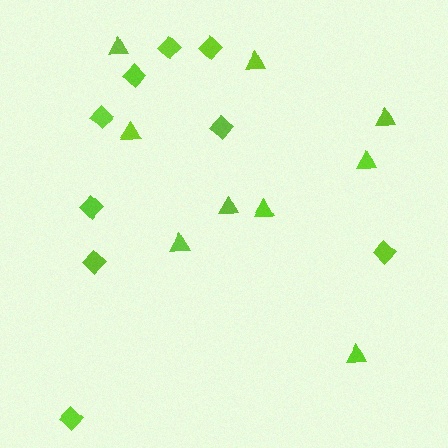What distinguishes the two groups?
There are 2 groups: one group of diamonds (9) and one group of triangles (9).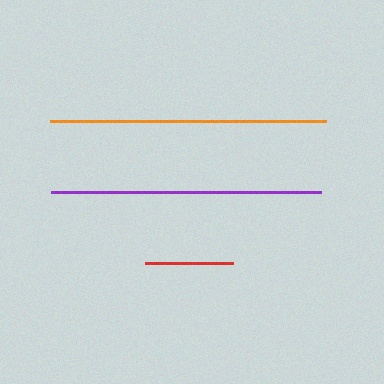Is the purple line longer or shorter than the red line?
The purple line is longer than the red line.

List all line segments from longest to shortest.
From longest to shortest: orange, purple, red.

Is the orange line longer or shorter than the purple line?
The orange line is longer than the purple line.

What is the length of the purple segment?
The purple segment is approximately 271 pixels long.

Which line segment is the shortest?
The red line is the shortest at approximately 89 pixels.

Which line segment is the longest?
The orange line is the longest at approximately 277 pixels.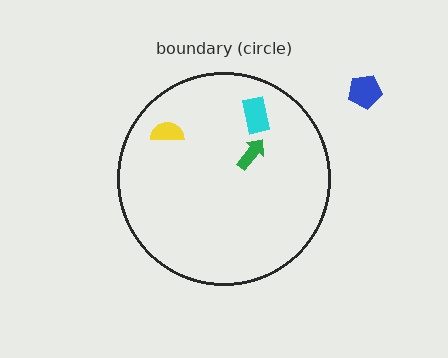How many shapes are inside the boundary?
3 inside, 1 outside.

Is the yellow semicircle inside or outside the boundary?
Inside.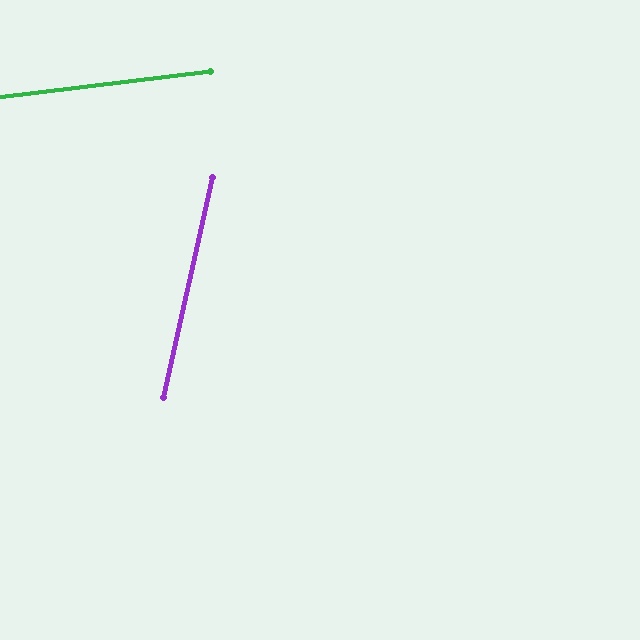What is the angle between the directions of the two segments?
Approximately 71 degrees.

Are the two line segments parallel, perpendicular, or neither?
Neither parallel nor perpendicular — they differ by about 71°.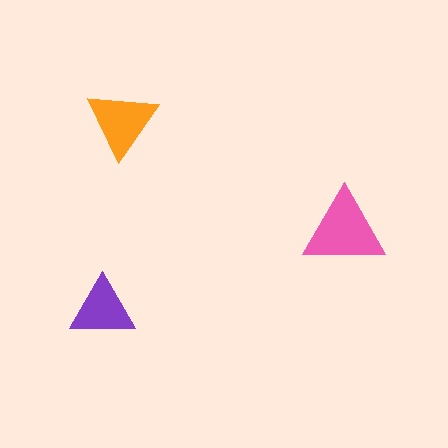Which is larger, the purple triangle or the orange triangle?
The orange one.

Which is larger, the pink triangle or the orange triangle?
The pink one.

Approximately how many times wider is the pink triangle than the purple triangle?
About 1.5 times wider.